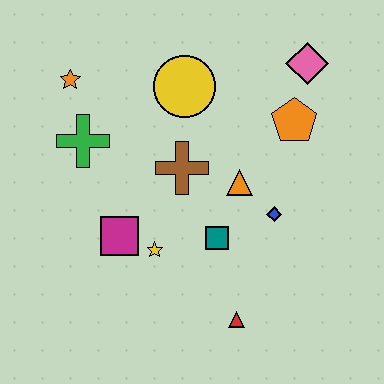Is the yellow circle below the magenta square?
No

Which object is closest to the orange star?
The green cross is closest to the orange star.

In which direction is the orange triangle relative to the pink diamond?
The orange triangle is below the pink diamond.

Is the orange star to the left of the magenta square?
Yes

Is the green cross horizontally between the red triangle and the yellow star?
No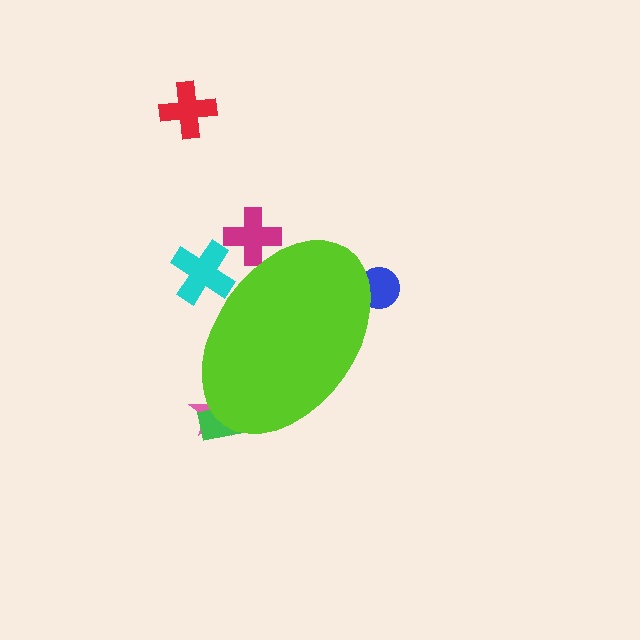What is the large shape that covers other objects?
A lime ellipse.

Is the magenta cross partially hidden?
Yes, the magenta cross is partially hidden behind the lime ellipse.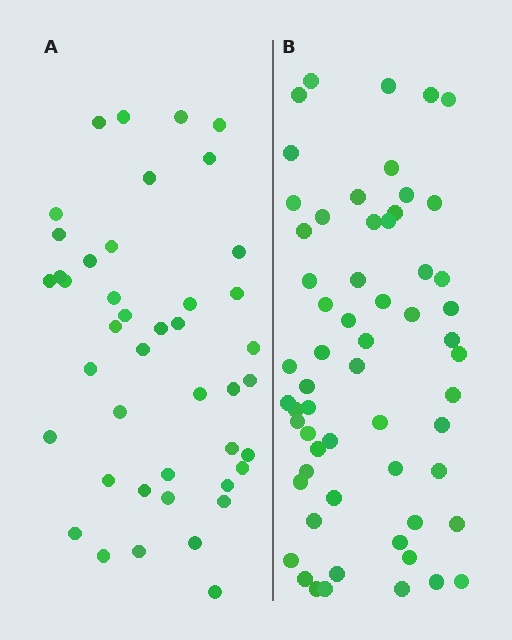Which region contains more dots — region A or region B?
Region B (the right region) has more dots.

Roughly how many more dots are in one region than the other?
Region B has approximately 15 more dots than region A.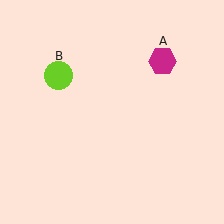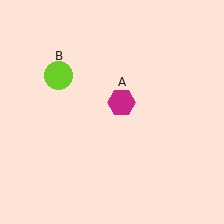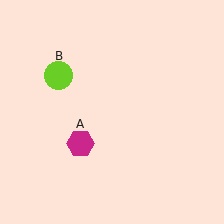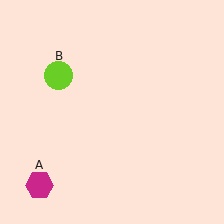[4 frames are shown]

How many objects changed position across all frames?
1 object changed position: magenta hexagon (object A).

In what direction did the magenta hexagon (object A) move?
The magenta hexagon (object A) moved down and to the left.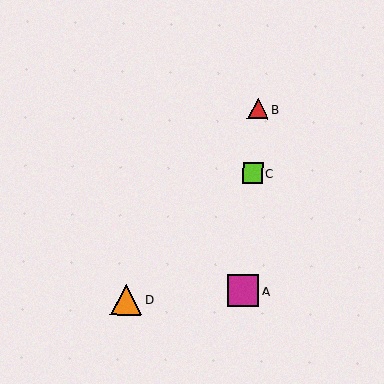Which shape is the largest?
The magenta square (labeled A) is the largest.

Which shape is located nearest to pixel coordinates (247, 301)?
The magenta square (labeled A) at (243, 291) is nearest to that location.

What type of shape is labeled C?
Shape C is a lime square.